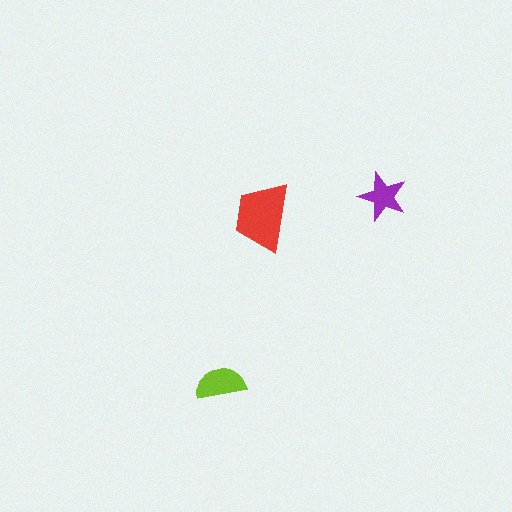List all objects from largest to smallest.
The red trapezoid, the lime semicircle, the purple star.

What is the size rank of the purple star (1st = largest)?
3rd.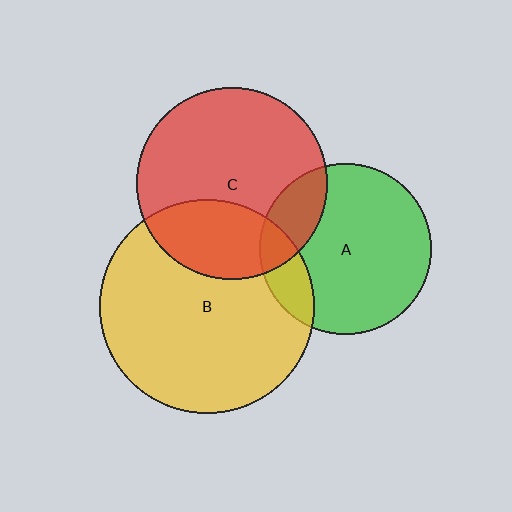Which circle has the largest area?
Circle B (yellow).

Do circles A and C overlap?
Yes.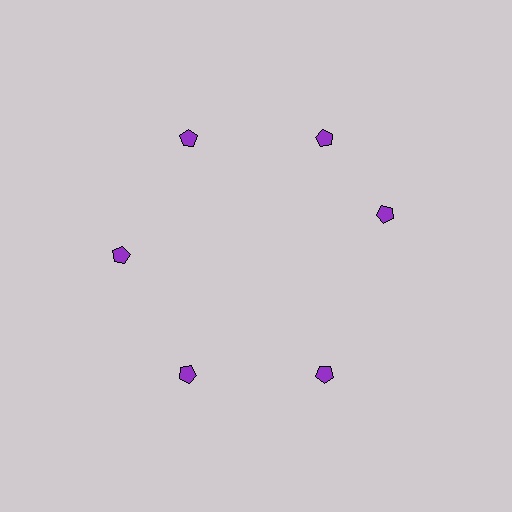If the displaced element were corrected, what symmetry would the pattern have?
It would have 6-fold rotational symmetry — the pattern would map onto itself every 60 degrees.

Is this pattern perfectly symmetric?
No. The 6 purple pentagons are arranged in a ring, but one element near the 3 o'clock position is rotated out of alignment along the ring, breaking the 6-fold rotational symmetry.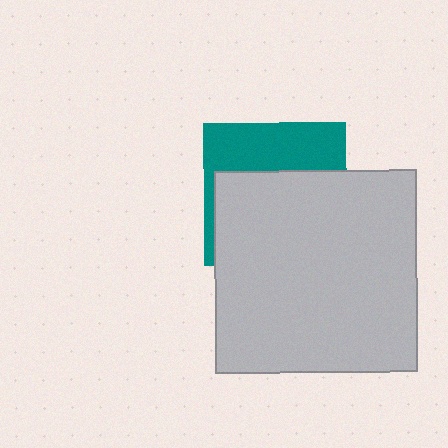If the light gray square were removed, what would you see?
You would see the complete teal square.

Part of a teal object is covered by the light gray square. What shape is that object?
It is a square.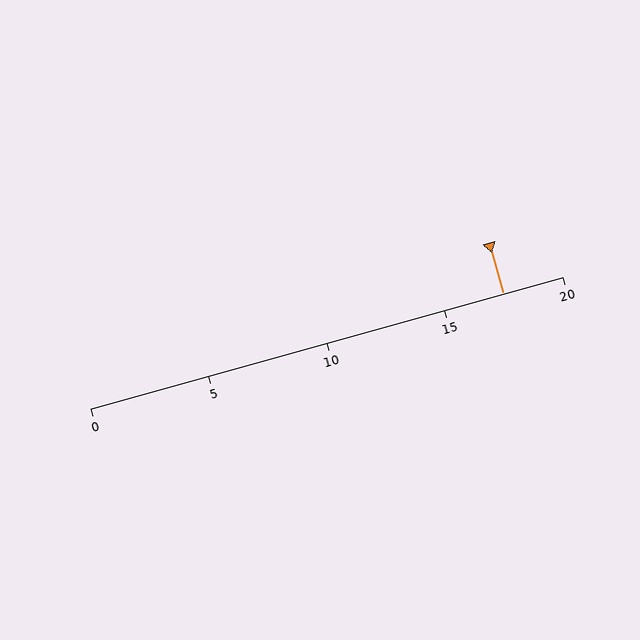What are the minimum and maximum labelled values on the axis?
The axis runs from 0 to 20.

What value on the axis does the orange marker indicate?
The marker indicates approximately 17.5.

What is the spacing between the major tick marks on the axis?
The major ticks are spaced 5 apart.